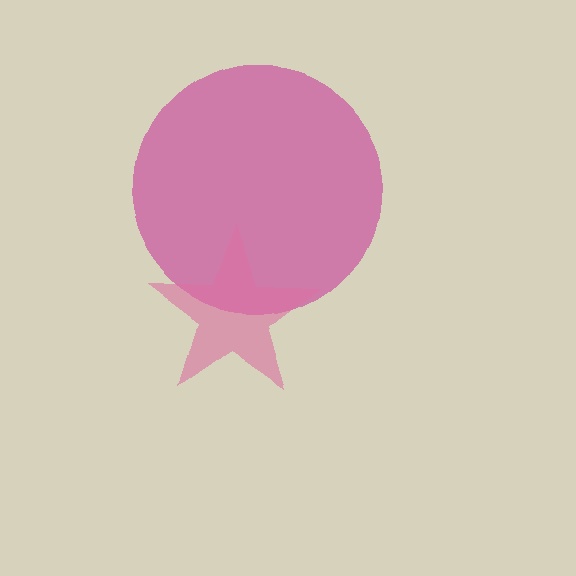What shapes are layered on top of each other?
The layered shapes are: a magenta circle, a pink star.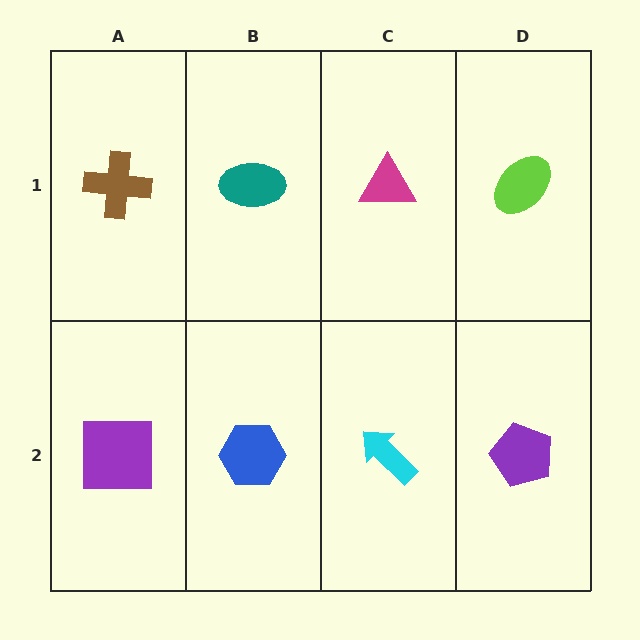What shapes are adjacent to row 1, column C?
A cyan arrow (row 2, column C), a teal ellipse (row 1, column B), a lime ellipse (row 1, column D).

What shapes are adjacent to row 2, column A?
A brown cross (row 1, column A), a blue hexagon (row 2, column B).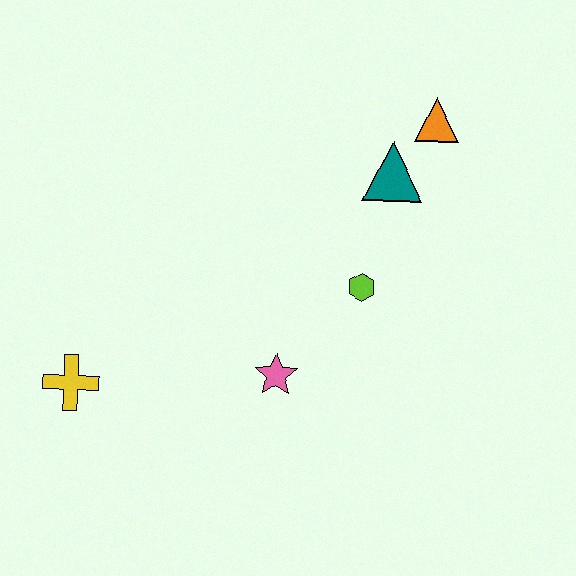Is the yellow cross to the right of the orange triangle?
No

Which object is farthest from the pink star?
The orange triangle is farthest from the pink star.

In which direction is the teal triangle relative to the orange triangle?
The teal triangle is below the orange triangle.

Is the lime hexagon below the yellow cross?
No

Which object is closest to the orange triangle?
The teal triangle is closest to the orange triangle.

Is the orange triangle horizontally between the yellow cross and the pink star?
No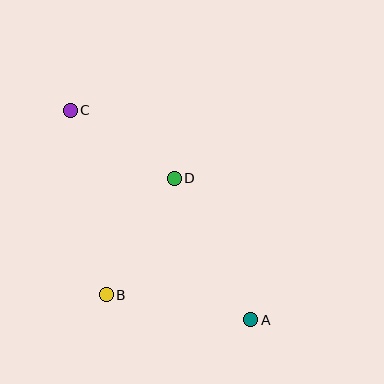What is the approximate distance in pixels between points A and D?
The distance between A and D is approximately 161 pixels.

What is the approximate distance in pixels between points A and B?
The distance between A and B is approximately 146 pixels.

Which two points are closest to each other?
Points C and D are closest to each other.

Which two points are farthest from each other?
Points A and C are farthest from each other.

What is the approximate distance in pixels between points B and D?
The distance between B and D is approximately 135 pixels.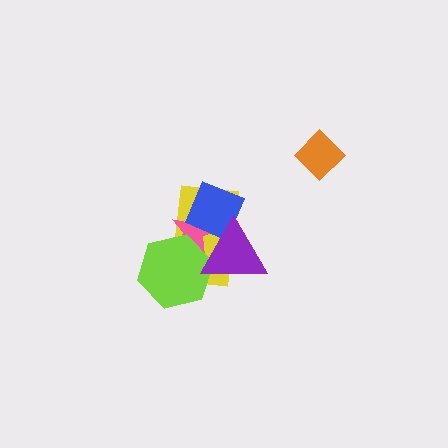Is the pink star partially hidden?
Yes, it is partially covered by another shape.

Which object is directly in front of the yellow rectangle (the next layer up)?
The pink star is directly in front of the yellow rectangle.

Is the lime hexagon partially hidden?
Yes, it is partially covered by another shape.